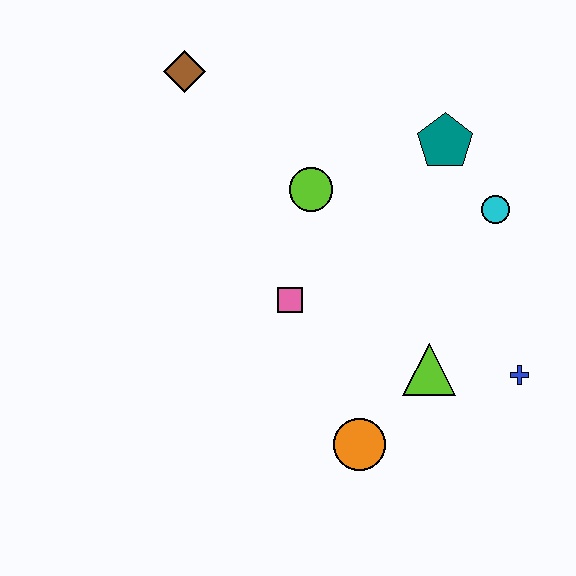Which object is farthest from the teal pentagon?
The orange circle is farthest from the teal pentagon.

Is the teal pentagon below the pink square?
No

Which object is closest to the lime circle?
The pink square is closest to the lime circle.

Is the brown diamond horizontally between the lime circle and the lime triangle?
No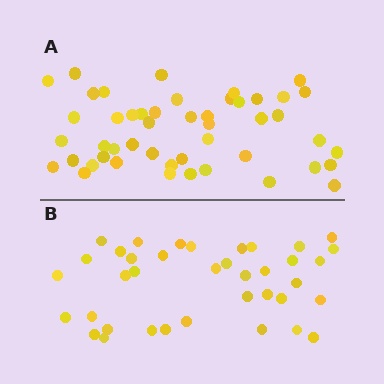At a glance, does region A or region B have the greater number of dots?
Region A (the top region) has more dots.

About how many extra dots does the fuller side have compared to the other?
Region A has roughly 10 or so more dots than region B.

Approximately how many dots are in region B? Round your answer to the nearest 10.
About 40 dots. (The exact count is 38, which rounds to 40.)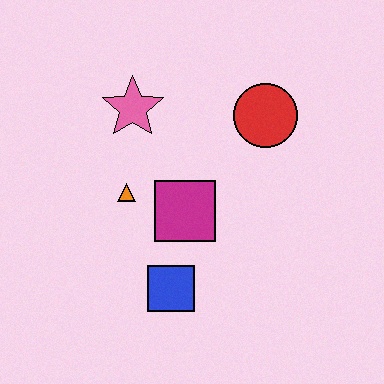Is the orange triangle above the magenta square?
Yes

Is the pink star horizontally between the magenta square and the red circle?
No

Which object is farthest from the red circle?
The blue square is farthest from the red circle.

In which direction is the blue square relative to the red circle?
The blue square is below the red circle.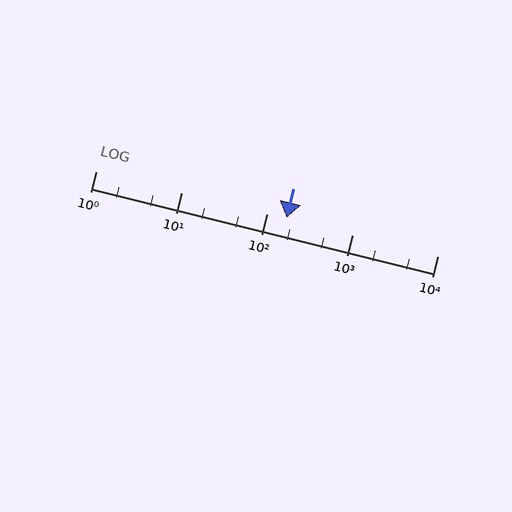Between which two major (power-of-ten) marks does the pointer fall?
The pointer is between 100 and 1000.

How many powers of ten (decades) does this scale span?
The scale spans 4 decades, from 1 to 10000.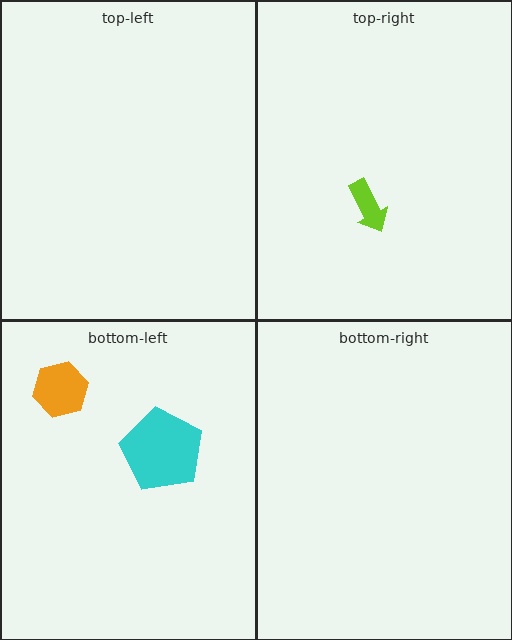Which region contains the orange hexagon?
The bottom-left region.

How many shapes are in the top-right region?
1.